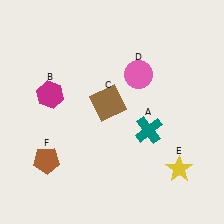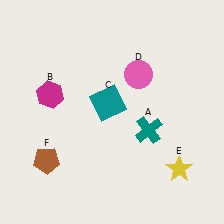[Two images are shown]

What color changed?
The square (C) changed from brown in Image 1 to teal in Image 2.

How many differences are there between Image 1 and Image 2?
There is 1 difference between the two images.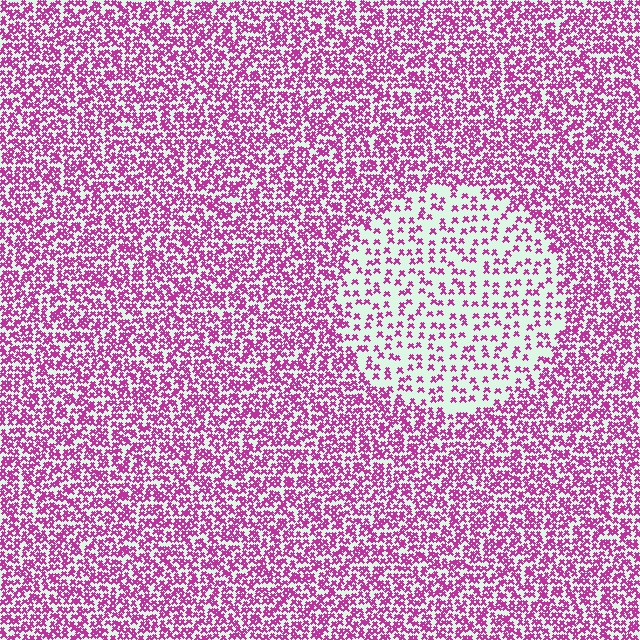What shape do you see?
I see a circle.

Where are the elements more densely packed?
The elements are more densely packed outside the circle boundary.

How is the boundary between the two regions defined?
The boundary is defined by a change in element density (approximately 2.4x ratio). All elements are the same color, size, and shape.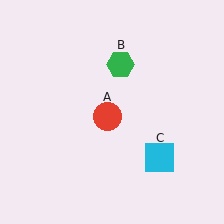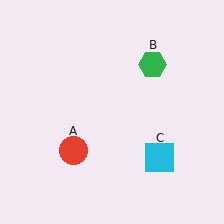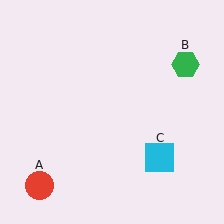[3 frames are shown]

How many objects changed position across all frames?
2 objects changed position: red circle (object A), green hexagon (object B).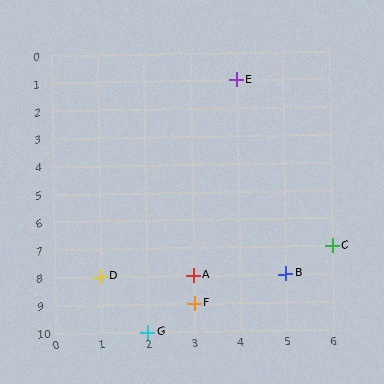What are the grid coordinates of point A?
Point A is at grid coordinates (3, 8).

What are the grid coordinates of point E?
Point E is at grid coordinates (4, 1).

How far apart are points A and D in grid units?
Points A and D are 2 columns apart.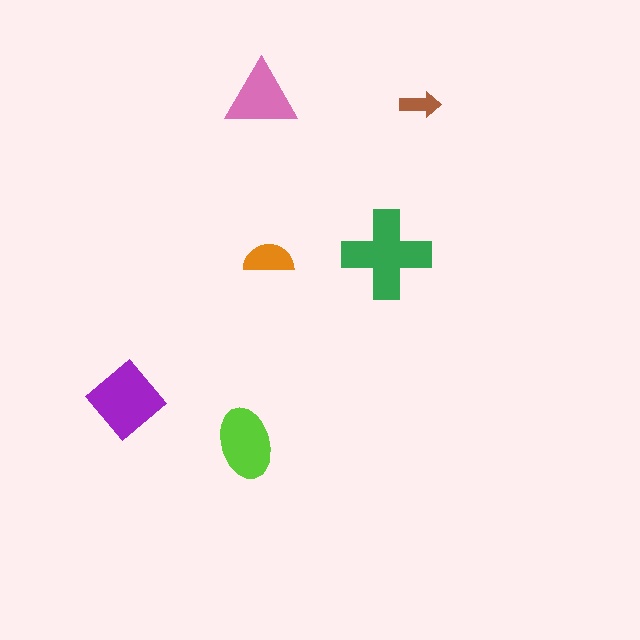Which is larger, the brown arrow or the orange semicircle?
The orange semicircle.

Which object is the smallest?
The brown arrow.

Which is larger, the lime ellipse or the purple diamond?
The purple diamond.